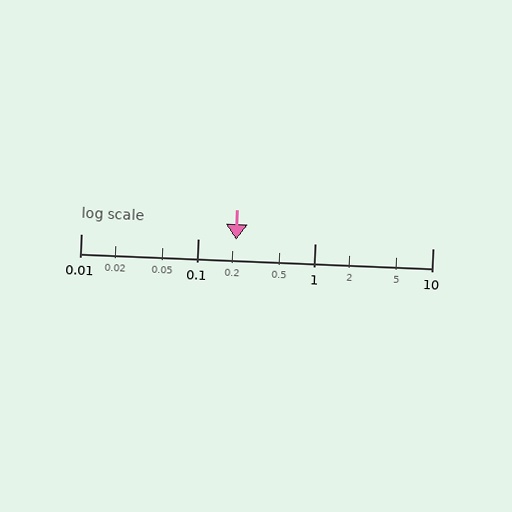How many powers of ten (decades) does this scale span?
The scale spans 3 decades, from 0.01 to 10.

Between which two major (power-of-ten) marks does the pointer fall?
The pointer is between 0.1 and 1.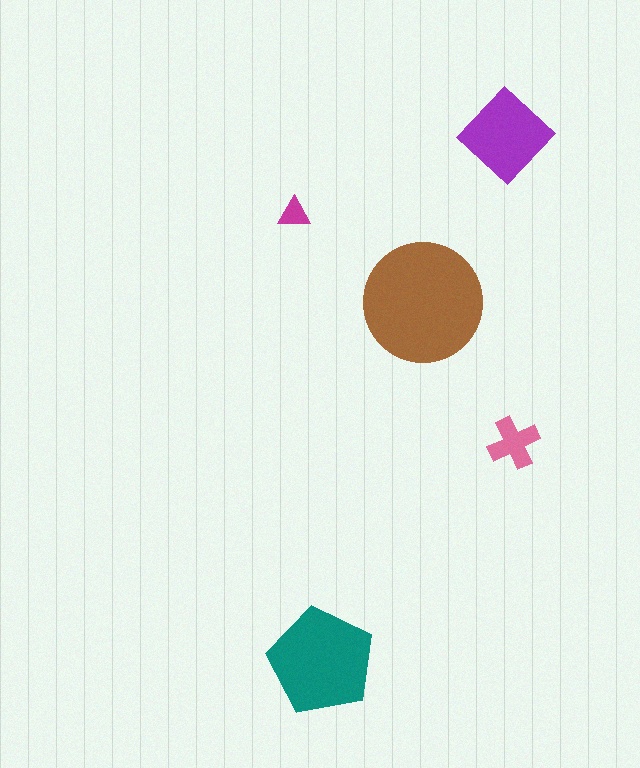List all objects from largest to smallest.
The brown circle, the teal pentagon, the purple diamond, the pink cross, the magenta triangle.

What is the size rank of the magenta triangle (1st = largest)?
5th.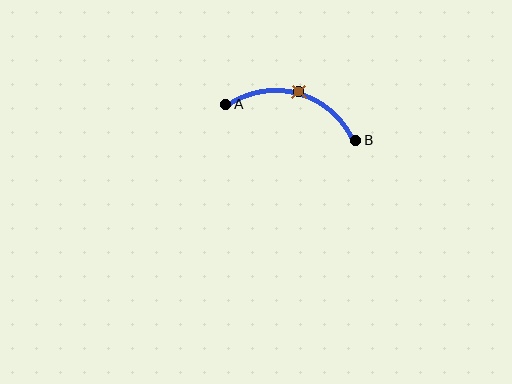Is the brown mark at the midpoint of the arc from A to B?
Yes. The brown mark lies on the arc at equal arc-length from both A and B — it is the arc midpoint.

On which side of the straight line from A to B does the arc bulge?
The arc bulges above the straight line connecting A and B.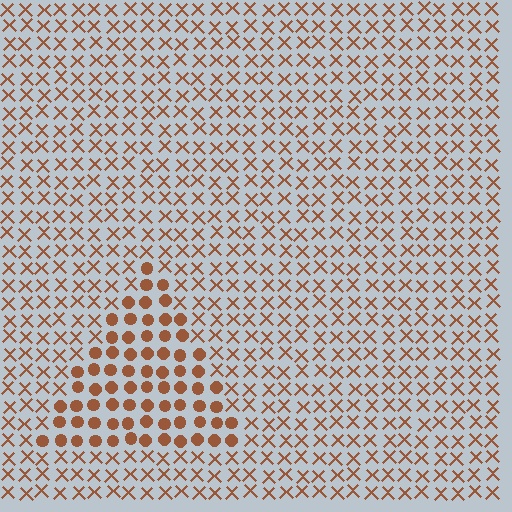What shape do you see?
I see a triangle.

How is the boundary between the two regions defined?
The boundary is defined by a change in element shape: circles inside vs. X marks outside. All elements share the same color and spacing.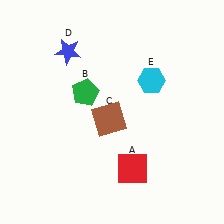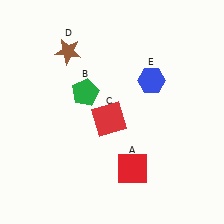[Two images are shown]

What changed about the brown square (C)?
In Image 1, C is brown. In Image 2, it changed to red.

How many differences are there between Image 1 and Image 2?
There are 3 differences between the two images.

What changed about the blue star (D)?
In Image 1, D is blue. In Image 2, it changed to brown.